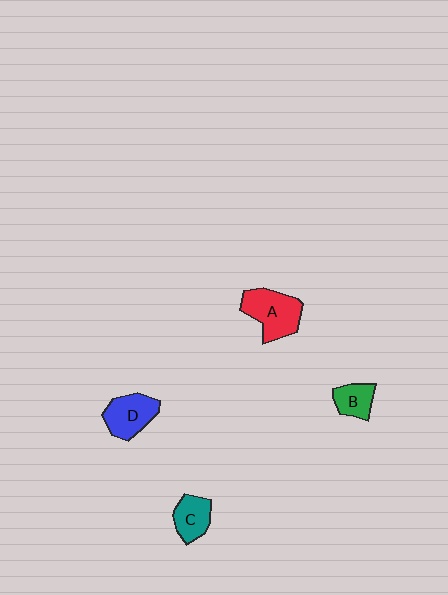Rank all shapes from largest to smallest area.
From largest to smallest: A (red), D (blue), C (teal), B (green).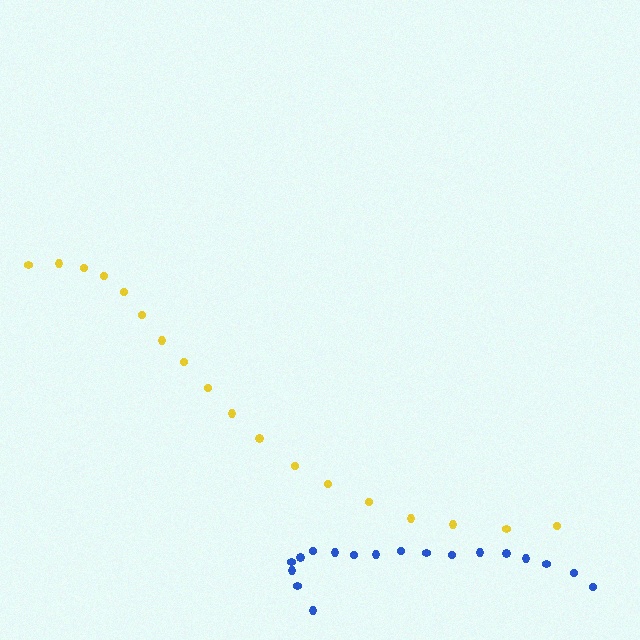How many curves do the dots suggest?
There are 2 distinct paths.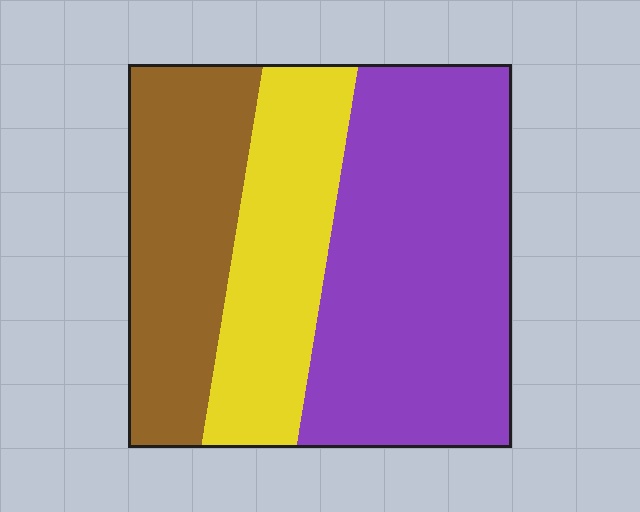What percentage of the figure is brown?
Brown covers 27% of the figure.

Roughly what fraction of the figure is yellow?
Yellow covers around 25% of the figure.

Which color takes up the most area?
Purple, at roughly 50%.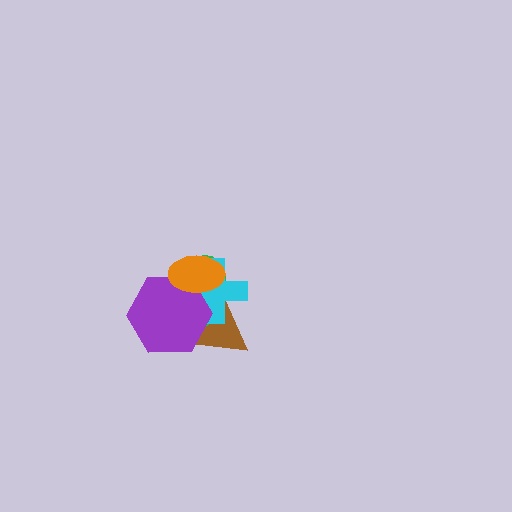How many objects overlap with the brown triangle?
4 objects overlap with the brown triangle.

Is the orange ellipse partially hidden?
No, no other shape covers it.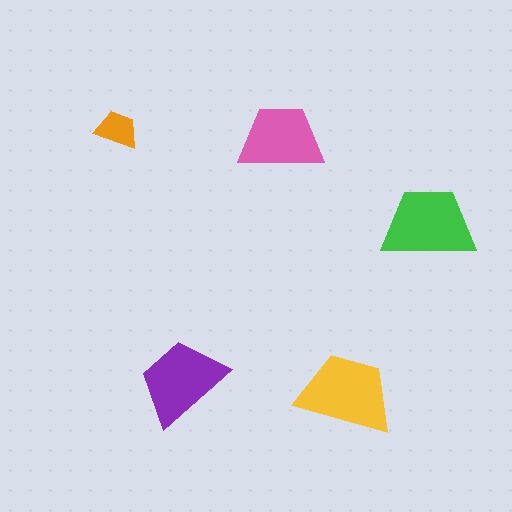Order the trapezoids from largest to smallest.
the yellow one, the green one, the purple one, the pink one, the orange one.